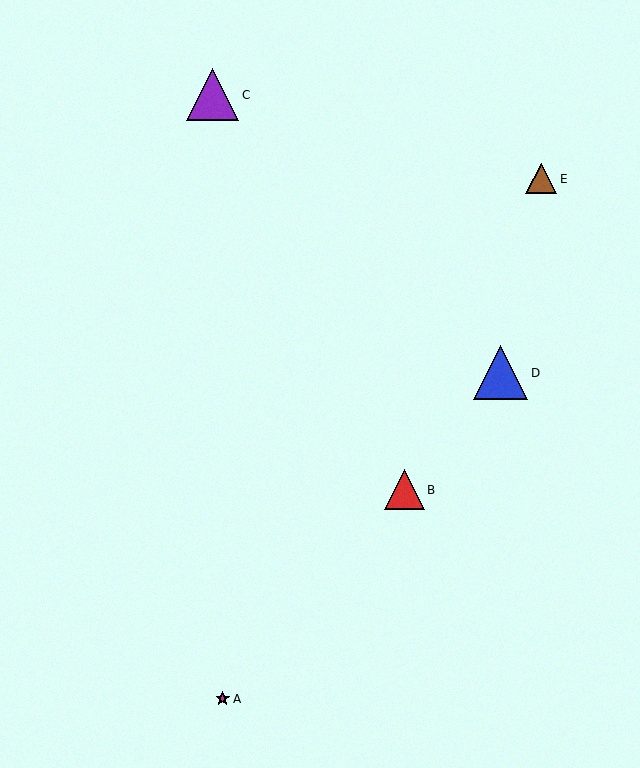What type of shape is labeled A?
Shape A is a magenta star.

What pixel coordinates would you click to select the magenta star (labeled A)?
Click at (223, 699) to select the magenta star A.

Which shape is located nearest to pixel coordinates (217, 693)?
The magenta star (labeled A) at (223, 699) is nearest to that location.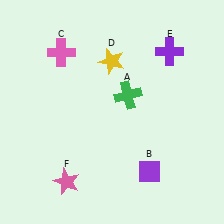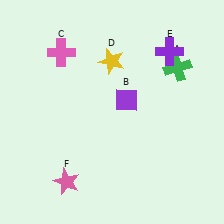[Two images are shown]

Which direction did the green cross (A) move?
The green cross (A) moved right.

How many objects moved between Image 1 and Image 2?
2 objects moved between the two images.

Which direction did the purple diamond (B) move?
The purple diamond (B) moved up.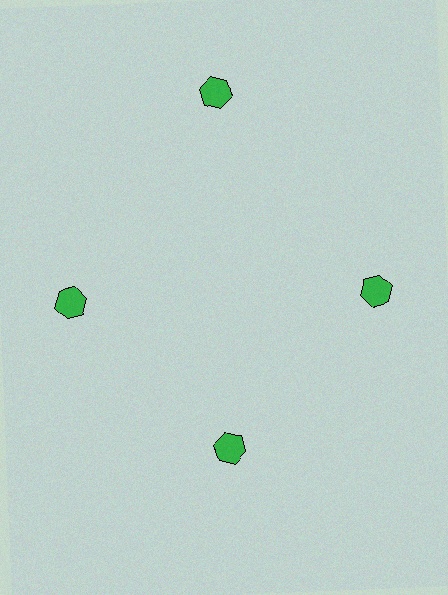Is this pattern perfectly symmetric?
No. The 4 green hexagons are arranged in a ring, but one element near the 12 o'clock position is pushed outward from the center, breaking the 4-fold rotational symmetry.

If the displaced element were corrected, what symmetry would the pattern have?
It would have 4-fold rotational symmetry — the pattern would map onto itself every 90 degrees.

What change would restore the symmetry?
The symmetry would be restored by moving it inward, back onto the ring so that all 4 hexagons sit at equal angles and equal distance from the center.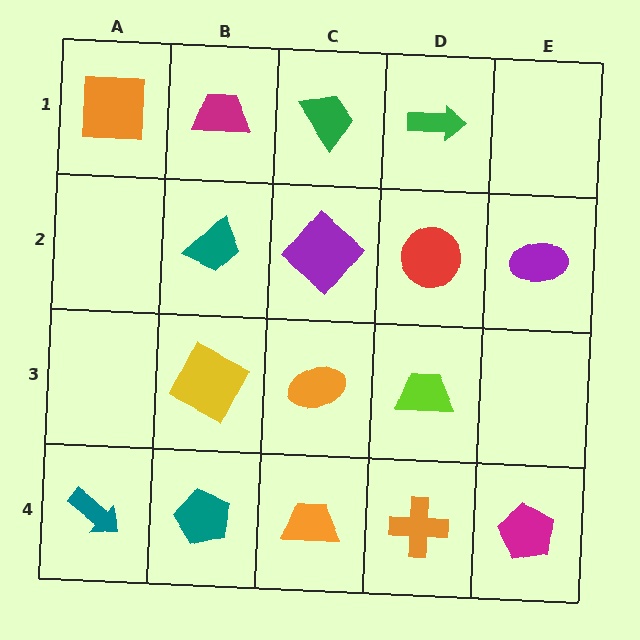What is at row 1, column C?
A green trapezoid.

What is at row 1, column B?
A magenta trapezoid.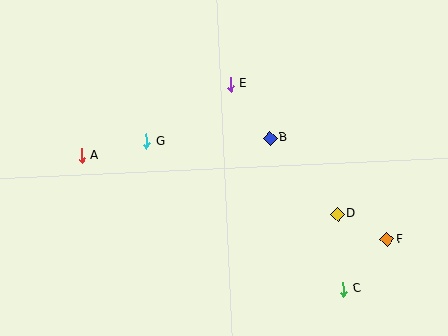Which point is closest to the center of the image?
Point B at (270, 138) is closest to the center.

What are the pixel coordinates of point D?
Point D is at (337, 214).